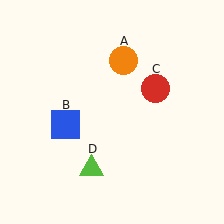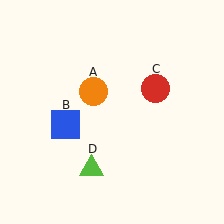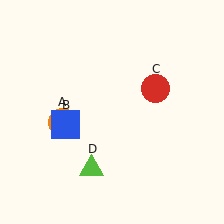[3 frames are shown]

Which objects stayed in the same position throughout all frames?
Blue square (object B) and red circle (object C) and lime triangle (object D) remained stationary.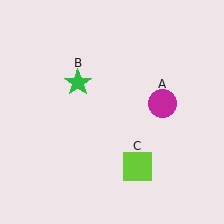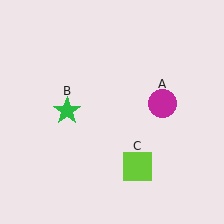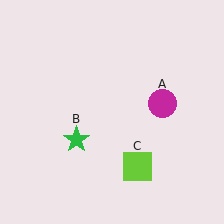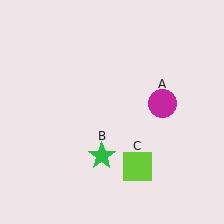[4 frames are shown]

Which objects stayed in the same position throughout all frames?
Magenta circle (object A) and lime square (object C) remained stationary.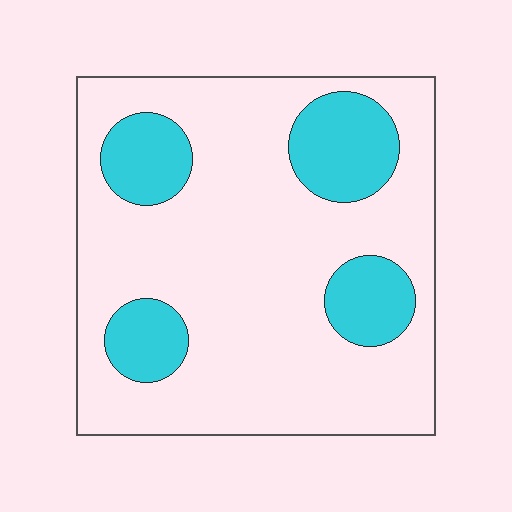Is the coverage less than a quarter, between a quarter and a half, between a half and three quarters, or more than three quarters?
Less than a quarter.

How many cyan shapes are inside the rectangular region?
4.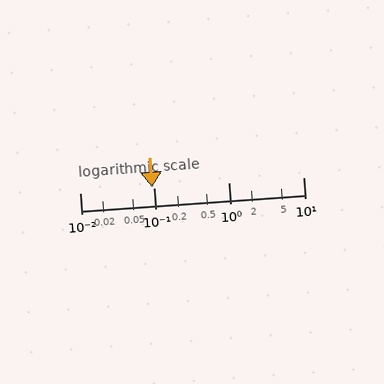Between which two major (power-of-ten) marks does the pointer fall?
The pointer is between 0.01 and 0.1.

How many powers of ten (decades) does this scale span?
The scale spans 3 decades, from 0.01 to 10.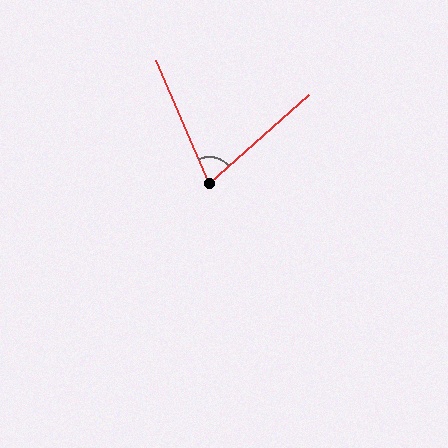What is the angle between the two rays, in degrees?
Approximately 72 degrees.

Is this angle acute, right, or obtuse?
It is acute.